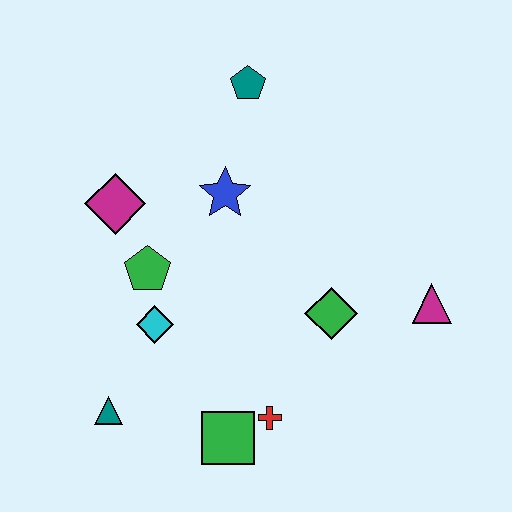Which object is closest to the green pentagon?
The cyan diamond is closest to the green pentagon.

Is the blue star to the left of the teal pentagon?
Yes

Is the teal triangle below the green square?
No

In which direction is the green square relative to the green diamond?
The green square is below the green diamond.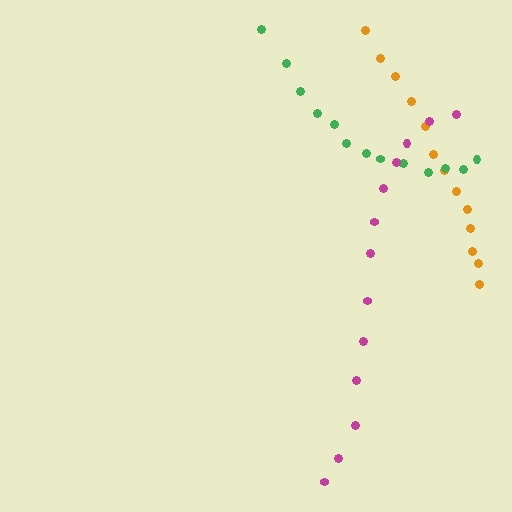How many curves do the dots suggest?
There are 3 distinct paths.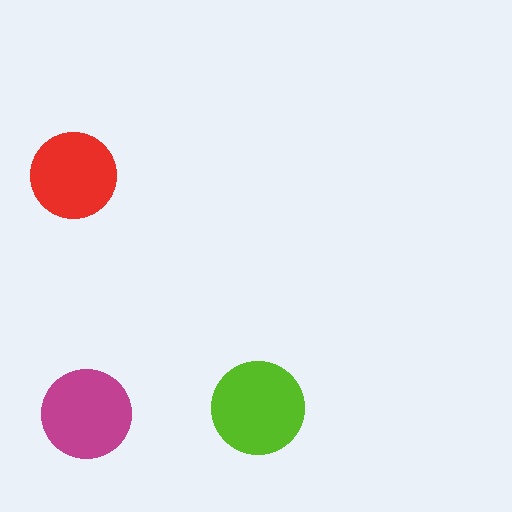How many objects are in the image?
There are 3 objects in the image.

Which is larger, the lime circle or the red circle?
The lime one.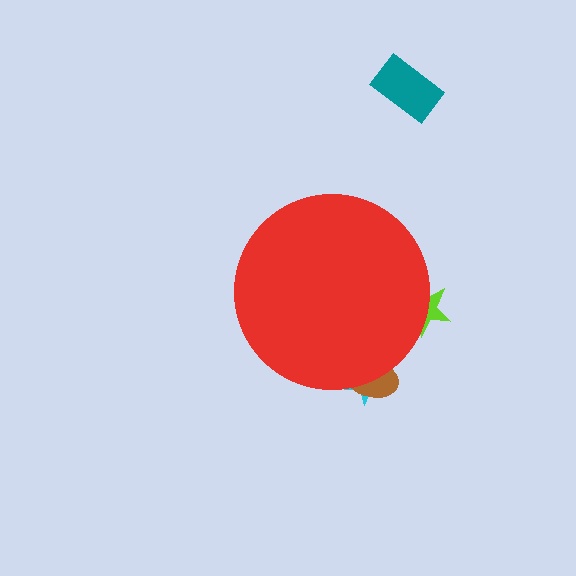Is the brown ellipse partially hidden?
Yes, the brown ellipse is partially hidden behind the red circle.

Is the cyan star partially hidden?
Yes, the cyan star is partially hidden behind the red circle.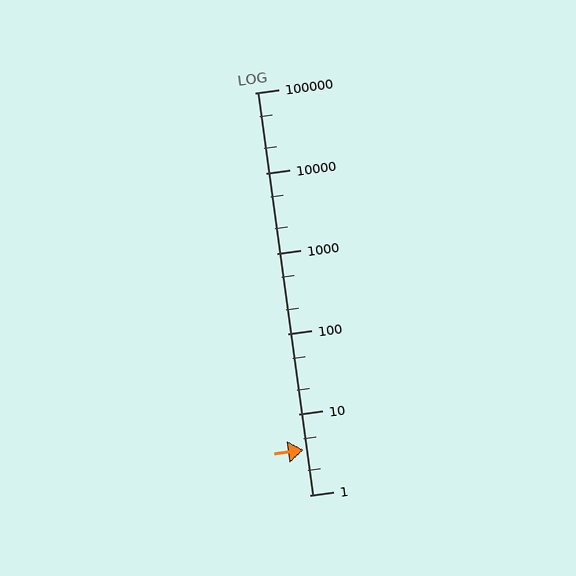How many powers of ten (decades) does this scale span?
The scale spans 5 decades, from 1 to 100000.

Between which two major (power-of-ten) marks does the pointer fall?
The pointer is between 1 and 10.